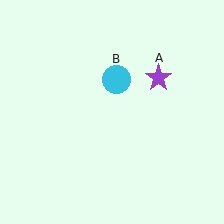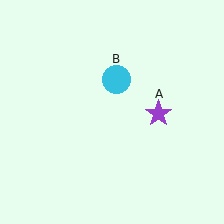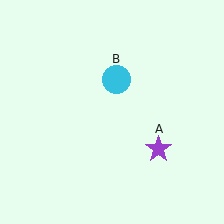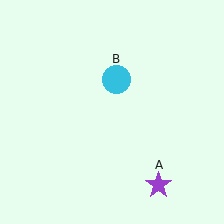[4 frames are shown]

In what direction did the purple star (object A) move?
The purple star (object A) moved down.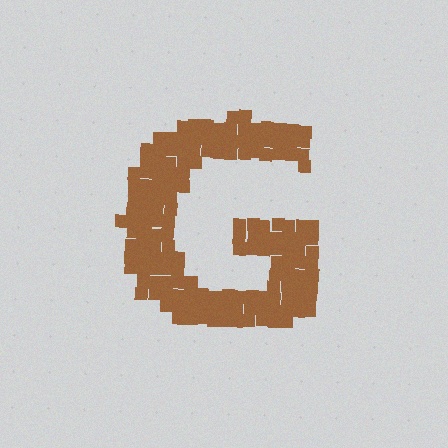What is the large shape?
The large shape is the letter G.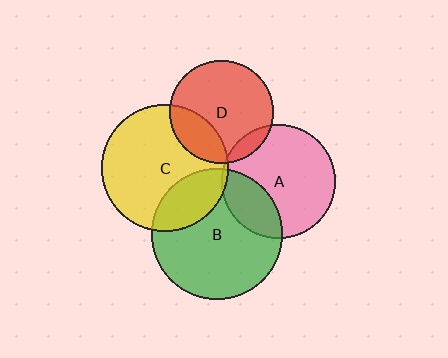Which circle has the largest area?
Circle B (green).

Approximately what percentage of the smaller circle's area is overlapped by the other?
Approximately 25%.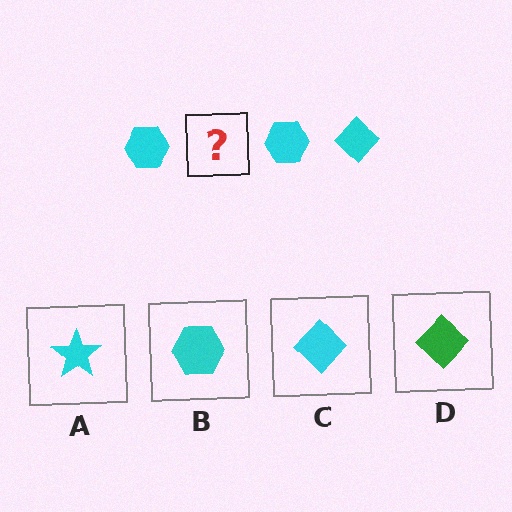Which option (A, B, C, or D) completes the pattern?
C.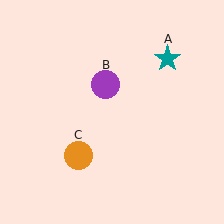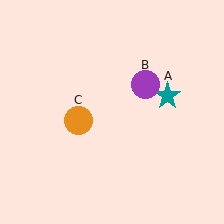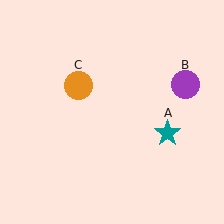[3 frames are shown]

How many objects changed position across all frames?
3 objects changed position: teal star (object A), purple circle (object B), orange circle (object C).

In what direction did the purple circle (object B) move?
The purple circle (object B) moved right.